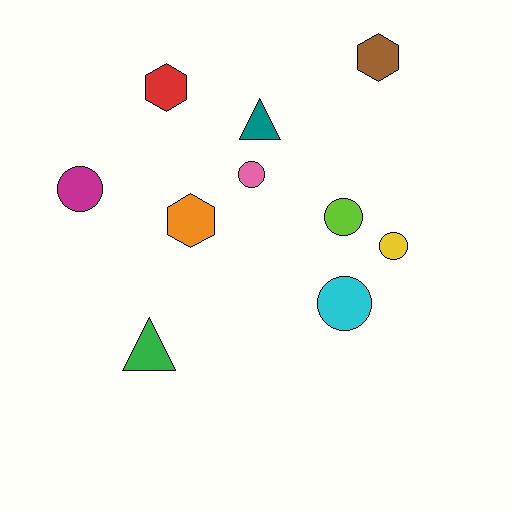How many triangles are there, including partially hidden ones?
There are 2 triangles.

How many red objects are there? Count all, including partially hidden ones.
There is 1 red object.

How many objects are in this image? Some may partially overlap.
There are 10 objects.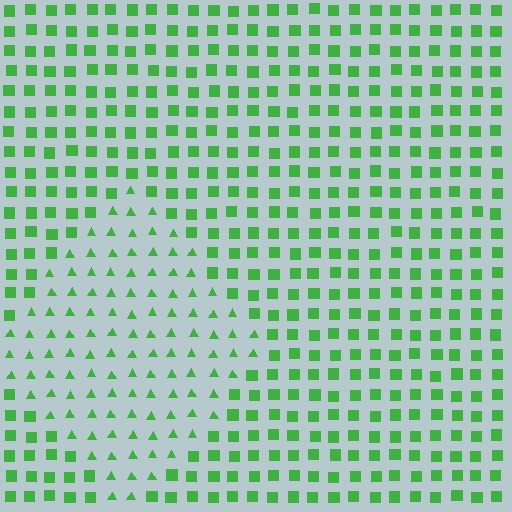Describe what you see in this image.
The image is filled with small green elements arranged in a uniform grid. A diamond-shaped region contains triangles, while the surrounding area contains squares. The boundary is defined purely by the change in element shape.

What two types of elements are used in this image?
The image uses triangles inside the diamond region and squares outside it.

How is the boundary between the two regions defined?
The boundary is defined by a change in element shape: triangles inside vs. squares outside. All elements share the same color and spacing.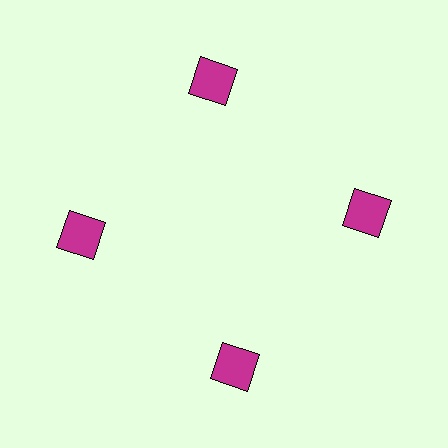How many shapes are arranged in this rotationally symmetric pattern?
There are 4 shapes, arranged in 4 groups of 1.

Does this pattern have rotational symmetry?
Yes, this pattern has 4-fold rotational symmetry. It looks the same after rotating 90 degrees around the center.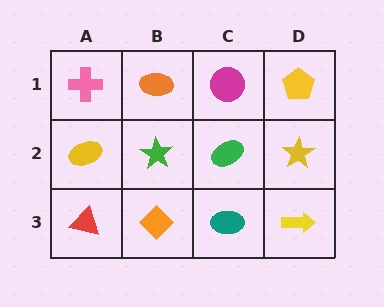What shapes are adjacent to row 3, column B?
A green star (row 2, column B), a red triangle (row 3, column A), a teal ellipse (row 3, column C).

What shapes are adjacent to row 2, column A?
A pink cross (row 1, column A), a red triangle (row 3, column A), a green star (row 2, column B).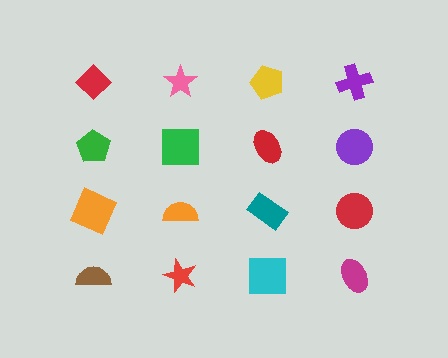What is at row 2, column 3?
A red ellipse.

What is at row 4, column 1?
A brown semicircle.